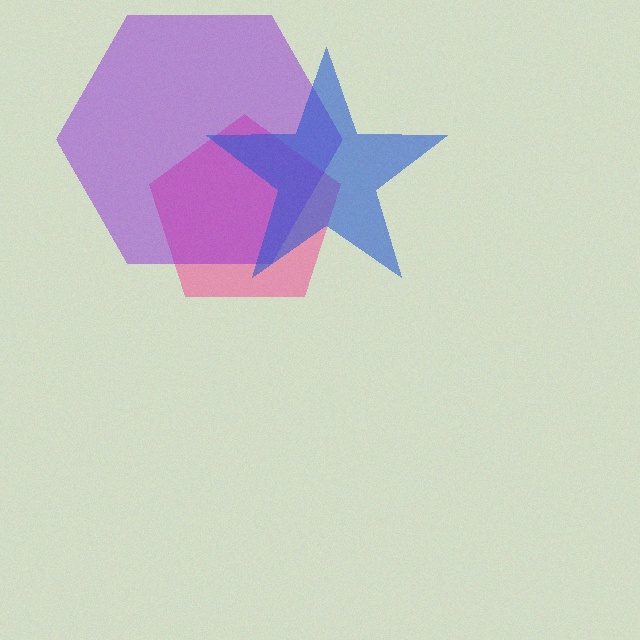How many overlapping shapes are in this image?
There are 3 overlapping shapes in the image.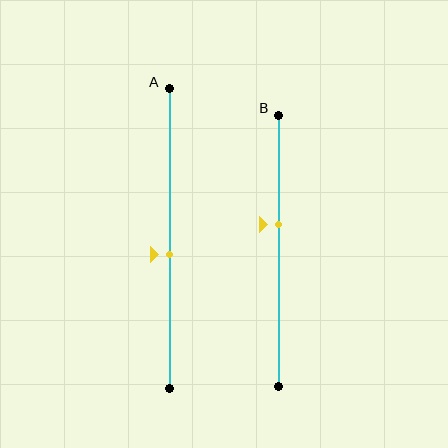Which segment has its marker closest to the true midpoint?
Segment A has its marker closest to the true midpoint.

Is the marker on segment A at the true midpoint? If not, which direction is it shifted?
No, the marker on segment A is shifted downward by about 5% of the segment length.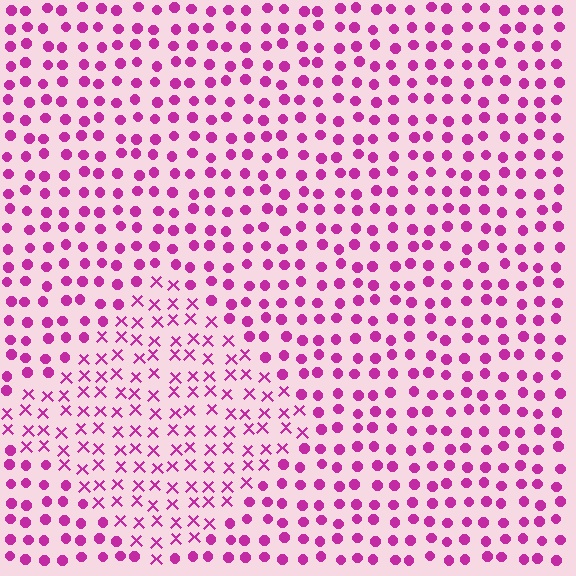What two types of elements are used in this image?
The image uses X marks inside the diamond region and circles outside it.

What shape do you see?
I see a diamond.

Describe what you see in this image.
The image is filled with small magenta elements arranged in a uniform grid. A diamond-shaped region contains X marks, while the surrounding area contains circles. The boundary is defined purely by the change in element shape.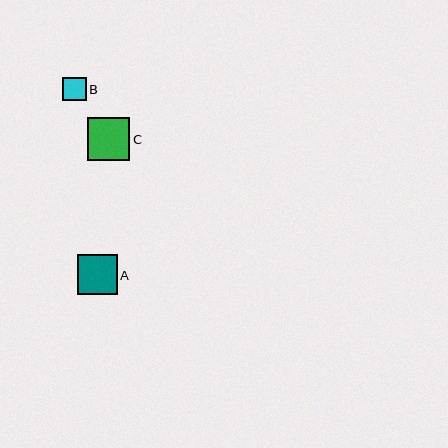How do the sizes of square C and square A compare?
Square C and square A are approximately the same size.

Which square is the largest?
Square C is the largest with a size of approximately 42 pixels.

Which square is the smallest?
Square B is the smallest with a size of approximately 23 pixels.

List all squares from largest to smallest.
From largest to smallest: C, A, B.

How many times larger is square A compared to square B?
Square A is approximately 1.7 times the size of square B.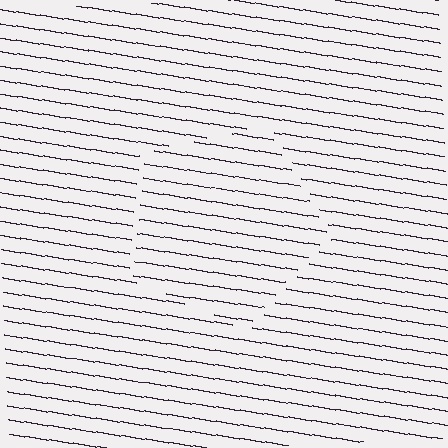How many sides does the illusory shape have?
5 sides — the line-ends trace a pentagon.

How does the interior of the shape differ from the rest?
The interior of the shape contains the same grating, shifted by half a period — the contour is defined by the phase discontinuity where line-ends from the inner and outer gratings abut.